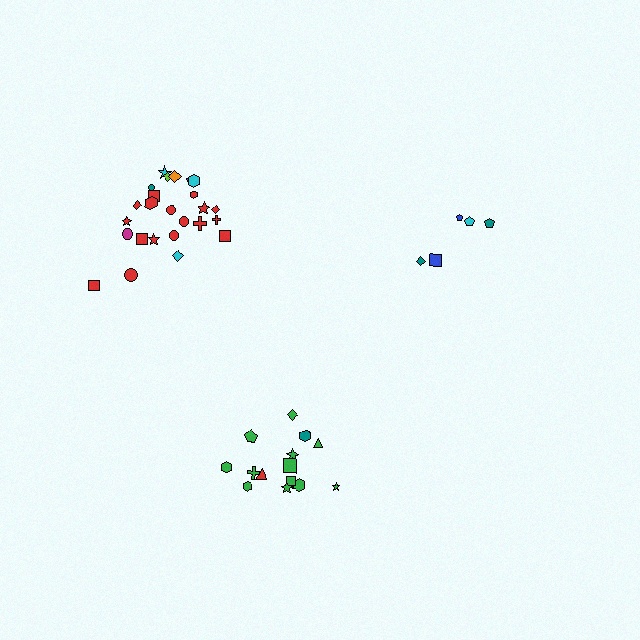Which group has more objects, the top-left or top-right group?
The top-left group.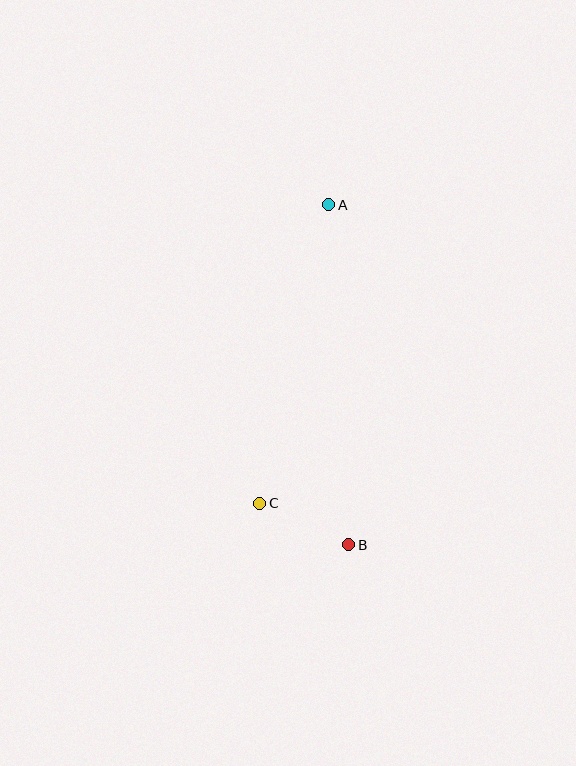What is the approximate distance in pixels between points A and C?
The distance between A and C is approximately 306 pixels.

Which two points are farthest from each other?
Points A and B are farthest from each other.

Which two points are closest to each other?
Points B and C are closest to each other.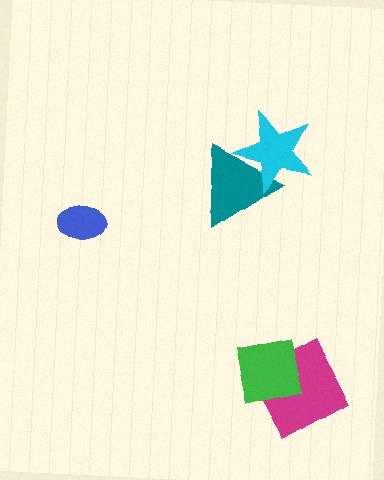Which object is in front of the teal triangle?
The cyan star is in front of the teal triangle.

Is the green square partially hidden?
No, no other shape covers it.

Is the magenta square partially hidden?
Yes, it is partially covered by another shape.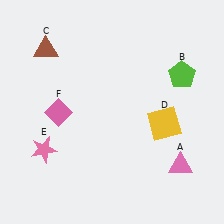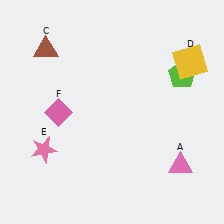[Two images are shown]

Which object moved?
The yellow square (D) moved up.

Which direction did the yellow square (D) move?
The yellow square (D) moved up.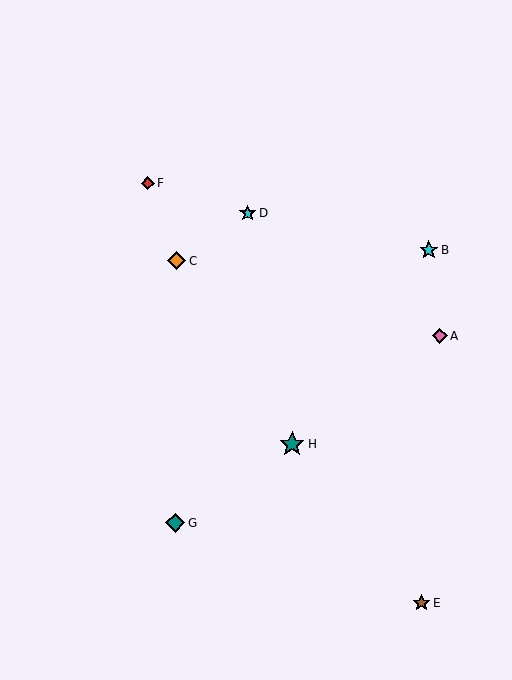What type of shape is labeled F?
Shape F is a red diamond.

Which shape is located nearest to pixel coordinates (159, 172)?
The red diamond (labeled F) at (148, 183) is nearest to that location.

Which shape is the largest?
The teal star (labeled H) is the largest.